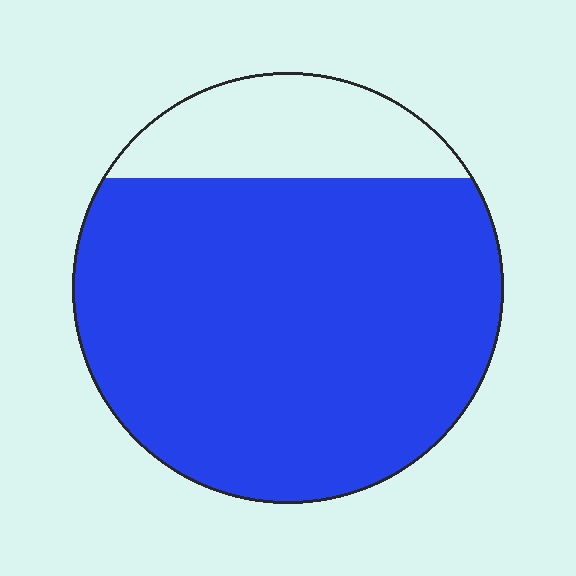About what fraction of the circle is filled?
About four fifths (4/5).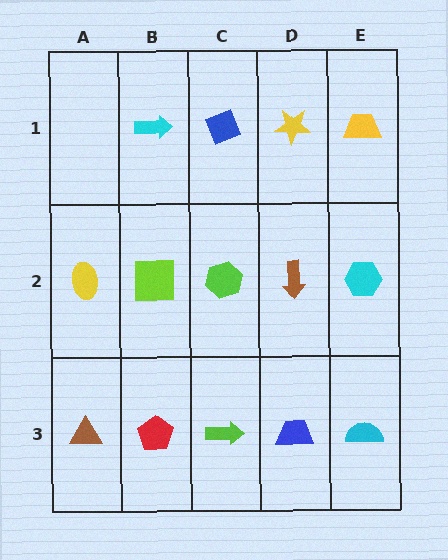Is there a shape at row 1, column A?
No, that cell is empty.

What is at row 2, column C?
A lime hexagon.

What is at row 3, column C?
A lime arrow.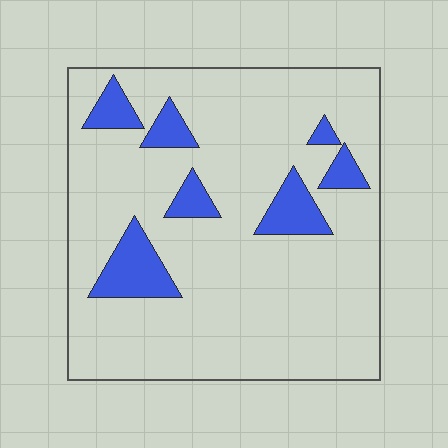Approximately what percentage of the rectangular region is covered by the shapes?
Approximately 15%.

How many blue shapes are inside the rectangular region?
7.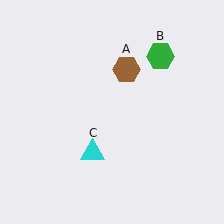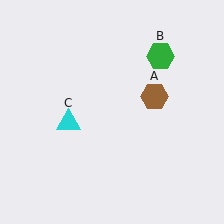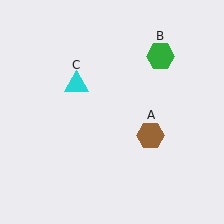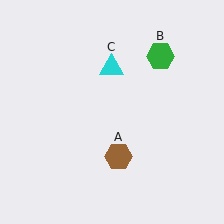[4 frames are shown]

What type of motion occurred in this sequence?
The brown hexagon (object A), cyan triangle (object C) rotated clockwise around the center of the scene.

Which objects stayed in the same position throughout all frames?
Green hexagon (object B) remained stationary.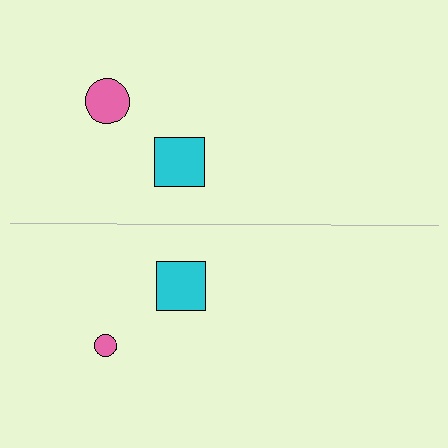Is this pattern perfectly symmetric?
No, the pattern is not perfectly symmetric. The pink circle on the bottom side has a different size than its mirror counterpart.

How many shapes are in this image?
There are 4 shapes in this image.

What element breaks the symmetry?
The pink circle on the bottom side has a different size than its mirror counterpart.